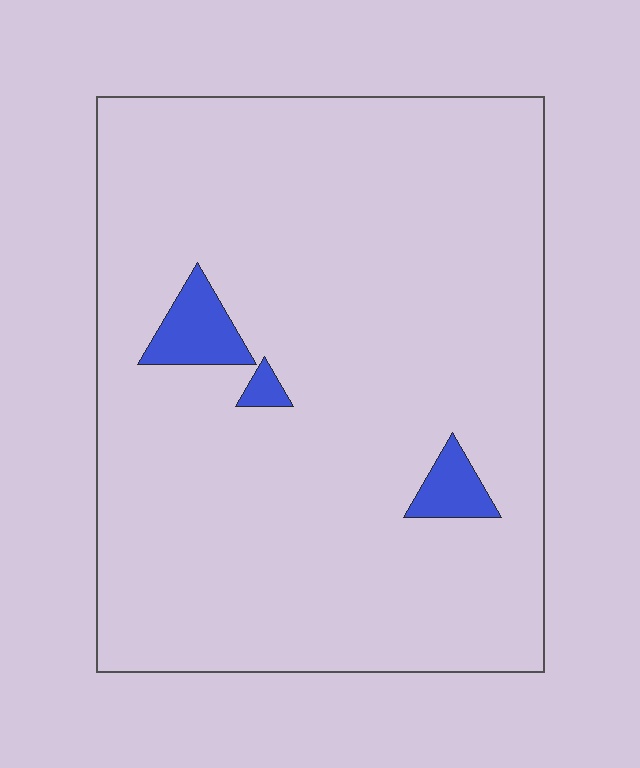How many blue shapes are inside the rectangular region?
3.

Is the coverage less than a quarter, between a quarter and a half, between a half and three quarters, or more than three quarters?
Less than a quarter.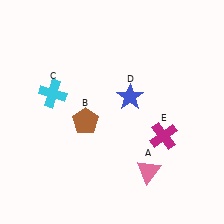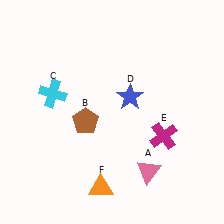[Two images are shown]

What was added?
An orange triangle (F) was added in Image 2.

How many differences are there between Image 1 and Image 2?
There is 1 difference between the two images.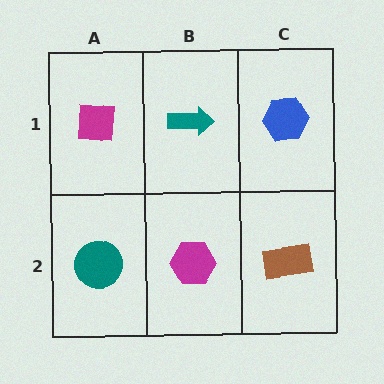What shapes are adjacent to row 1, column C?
A brown rectangle (row 2, column C), a teal arrow (row 1, column B).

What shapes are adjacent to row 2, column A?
A magenta square (row 1, column A), a magenta hexagon (row 2, column B).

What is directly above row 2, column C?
A blue hexagon.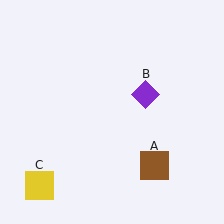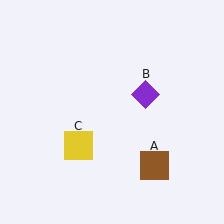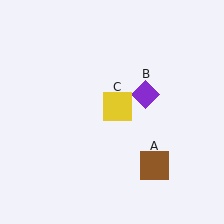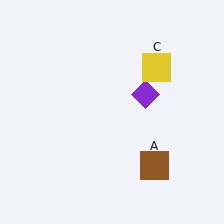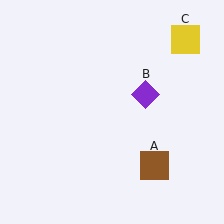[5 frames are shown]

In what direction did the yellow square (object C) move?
The yellow square (object C) moved up and to the right.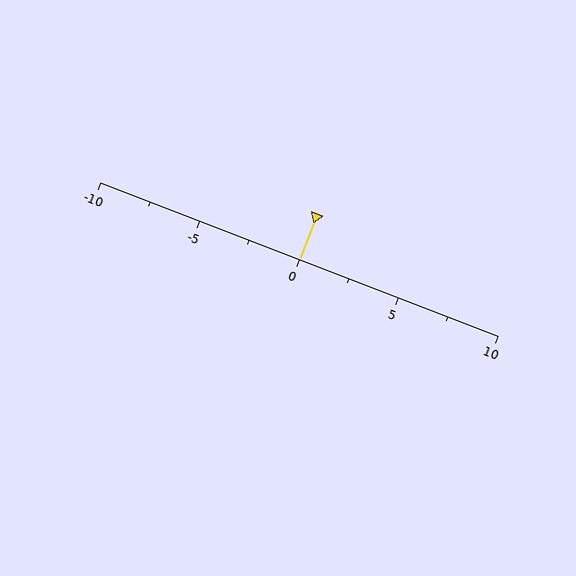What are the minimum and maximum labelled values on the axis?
The axis runs from -10 to 10.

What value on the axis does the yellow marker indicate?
The marker indicates approximately 0.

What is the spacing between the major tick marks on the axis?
The major ticks are spaced 5 apart.